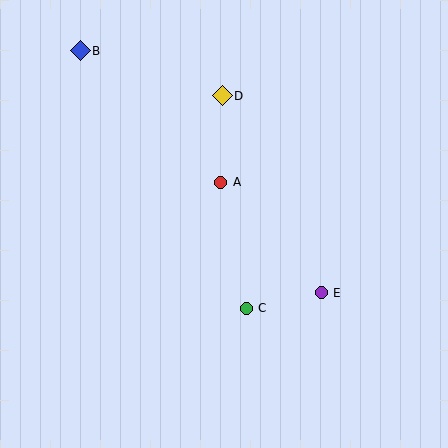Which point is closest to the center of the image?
Point A at (221, 182) is closest to the center.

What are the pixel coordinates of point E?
Point E is at (321, 293).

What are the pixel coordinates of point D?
Point D is at (222, 96).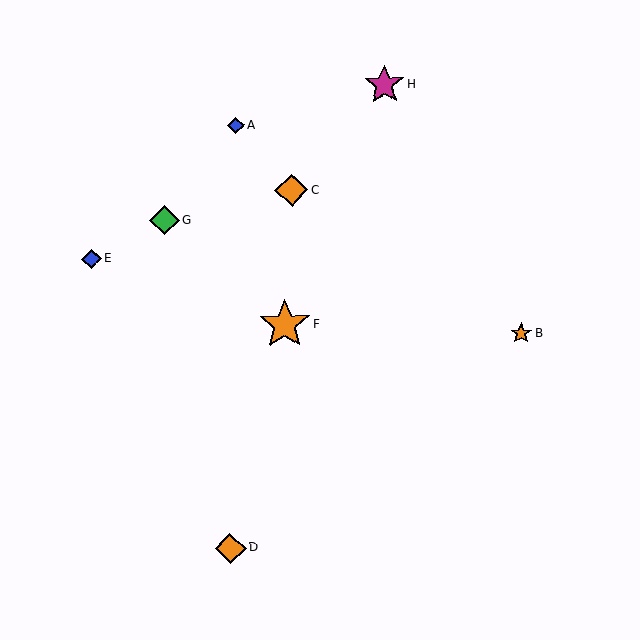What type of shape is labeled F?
Shape F is an orange star.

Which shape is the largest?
The orange star (labeled F) is the largest.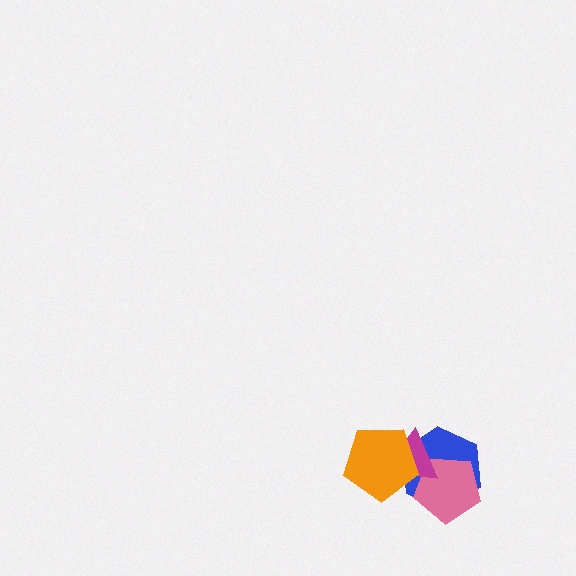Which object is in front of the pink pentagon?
The magenta triangle is in front of the pink pentagon.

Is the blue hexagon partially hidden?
Yes, it is partially covered by another shape.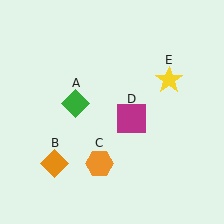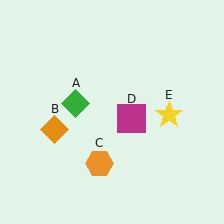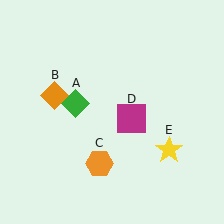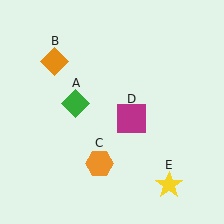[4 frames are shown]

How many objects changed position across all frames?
2 objects changed position: orange diamond (object B), yellow star (object E).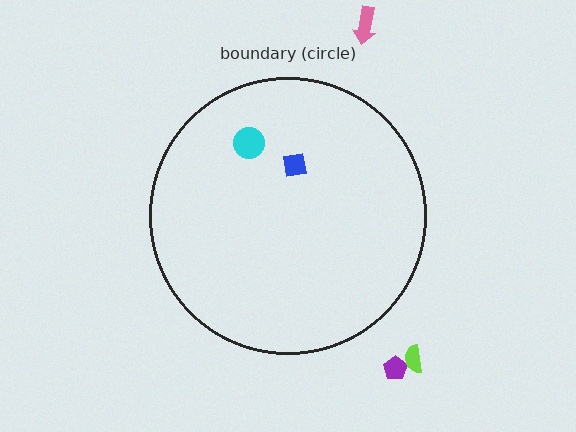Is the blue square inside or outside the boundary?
Inside.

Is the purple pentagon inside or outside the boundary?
Outside.